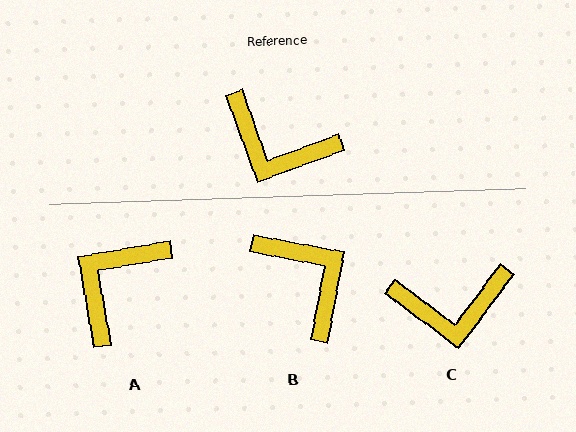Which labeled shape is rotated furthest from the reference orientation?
B, about 149 degrees away.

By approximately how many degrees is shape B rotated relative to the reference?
Approximately 149 degrees counter-clockwise.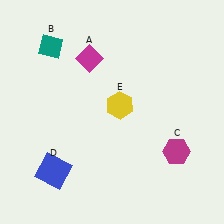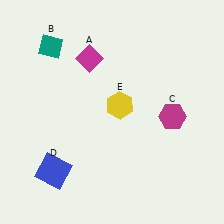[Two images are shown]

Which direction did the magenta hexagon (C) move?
The magenta hexagon (C) moved up.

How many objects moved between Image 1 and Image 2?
1 object moved between the two images.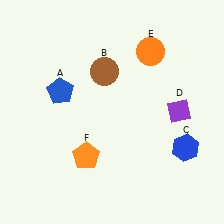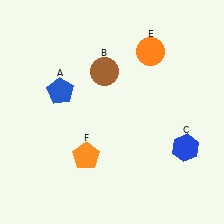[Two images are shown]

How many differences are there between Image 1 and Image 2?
There is 1 difference between the two images.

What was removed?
The purple diamond (D) was removed in Image 2.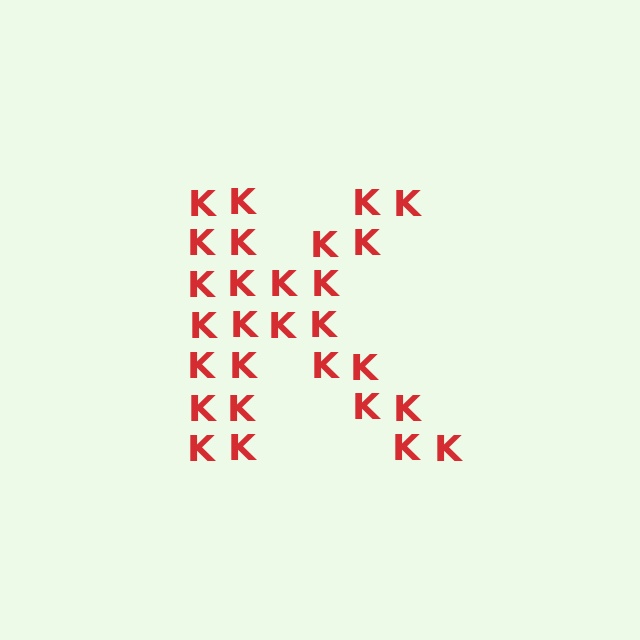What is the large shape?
The large shape is the letter K.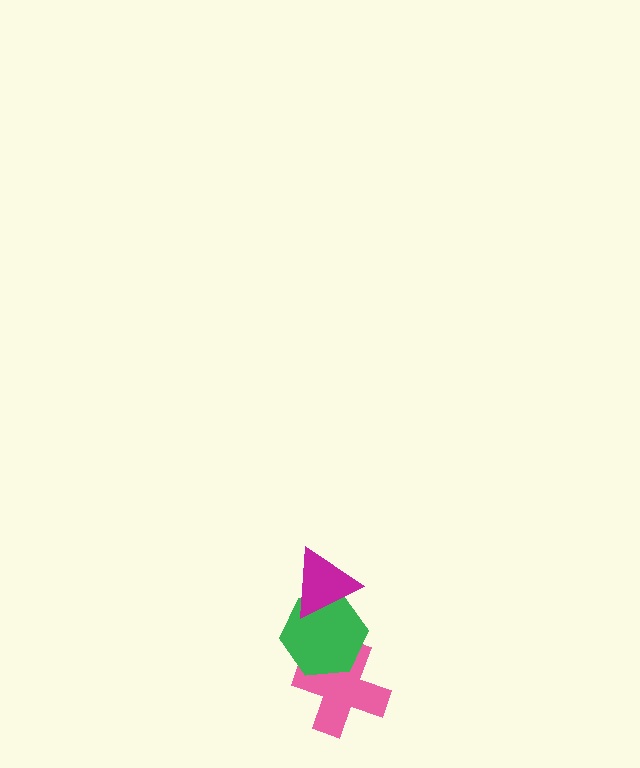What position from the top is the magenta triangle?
The magenta triangle is 1st from the top.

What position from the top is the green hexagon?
The green hexagon is 2nd from the top.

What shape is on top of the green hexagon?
The magenta triangle is on top of the green hexagon.